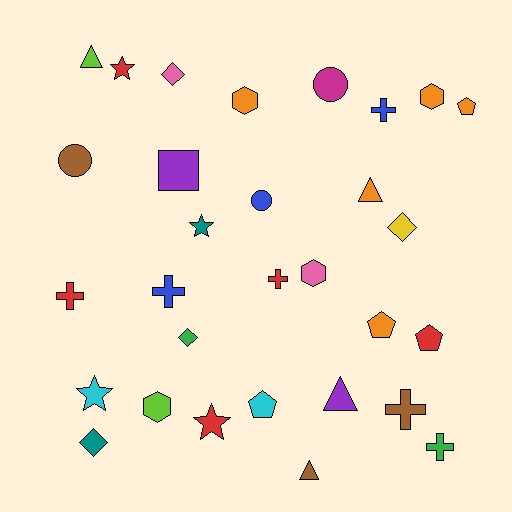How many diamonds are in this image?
There are 4 diamonds.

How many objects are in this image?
There are 30 objects.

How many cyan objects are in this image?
There are 2 cyan objects.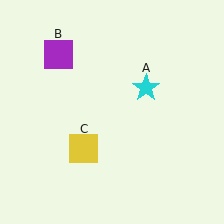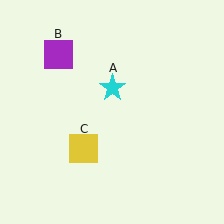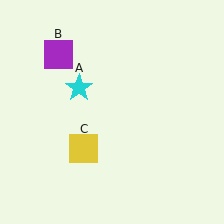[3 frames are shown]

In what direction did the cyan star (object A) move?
The cyan star (object A) moved left.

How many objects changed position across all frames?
1 object changed position: cyan star (object A).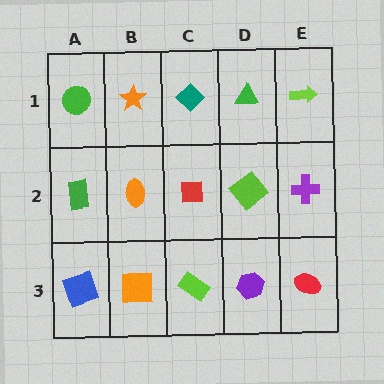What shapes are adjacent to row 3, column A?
A green rectangle (row 2, column A), an orange square (row 3, column B).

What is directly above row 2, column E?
A lime arrow.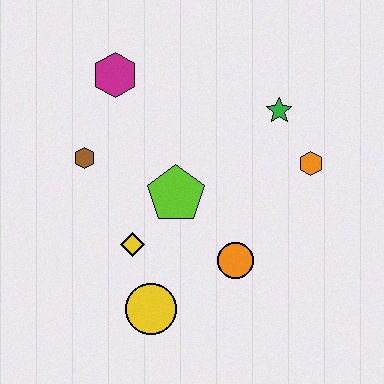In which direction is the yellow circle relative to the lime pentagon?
The yellow circle is below the lime pentagon.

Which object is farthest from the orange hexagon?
The brown hexagon is farthest from the orange hexagon.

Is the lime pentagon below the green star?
Yes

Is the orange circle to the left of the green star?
Yes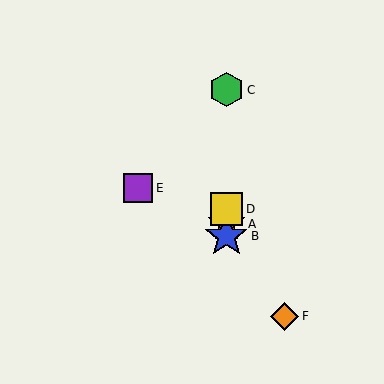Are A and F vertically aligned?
No, A is at x≈226 and F is at x≈285.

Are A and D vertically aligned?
Yes, both are at x≈226.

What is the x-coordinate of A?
Object A is at x≈226.